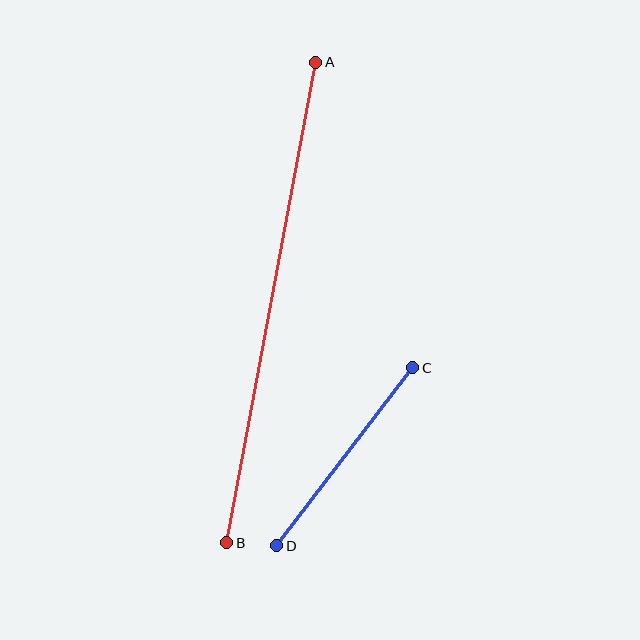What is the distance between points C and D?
The distance is approximately 224 pixels.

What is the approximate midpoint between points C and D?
The midpoint is at approximately (345, 457) pixels.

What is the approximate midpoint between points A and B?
The midpoint is at approximately (271, 303) pixels.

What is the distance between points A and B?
The distance is approximately 489 pixels.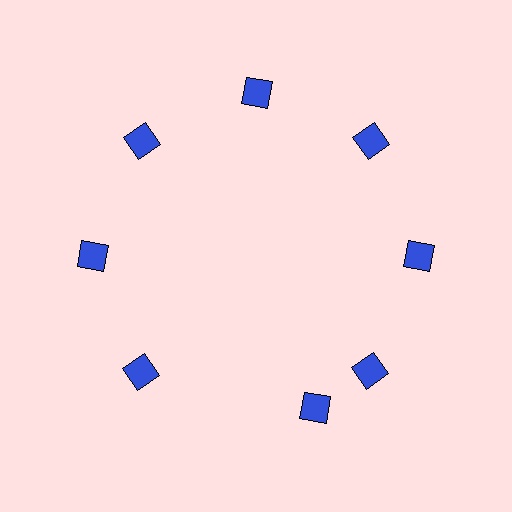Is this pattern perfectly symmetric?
No. The 8 blue diamonds are arranged in a ring, but one element near the 6 o'clock position is rotated out of alignment along the ring, breaking the 8-fold rotational symmetry.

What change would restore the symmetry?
The symmetry would be restored by rotating it back into even spacing with its neighbors so that all 8 diamonds sit at equal angles and equal distance from the center.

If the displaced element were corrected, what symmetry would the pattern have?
It would have 8-fold rotational symmetry — the pattern would map onto itself every 45 degrees.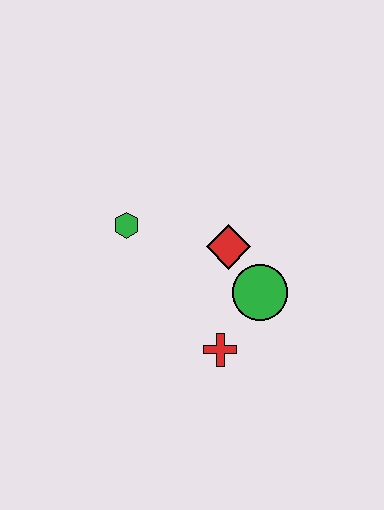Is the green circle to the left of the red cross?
No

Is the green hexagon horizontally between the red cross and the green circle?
No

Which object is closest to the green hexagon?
The red diamond is closest to the green hexagon.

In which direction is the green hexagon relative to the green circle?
The green hexagon is to the left of the green circle.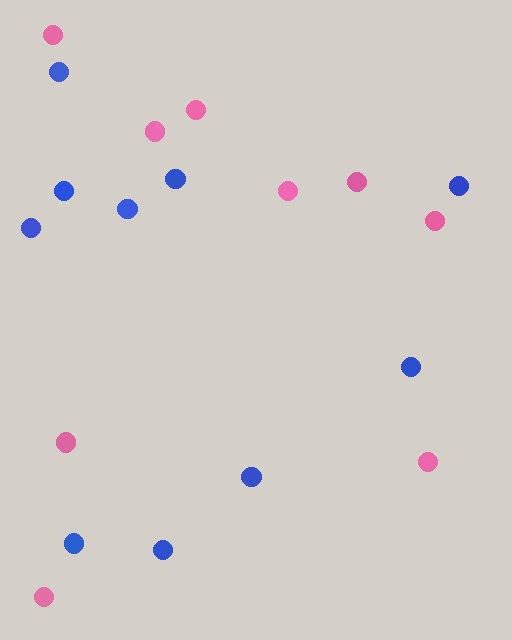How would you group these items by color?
There are 2 groups: one group of pink circles (9) and one group of blue circles (10).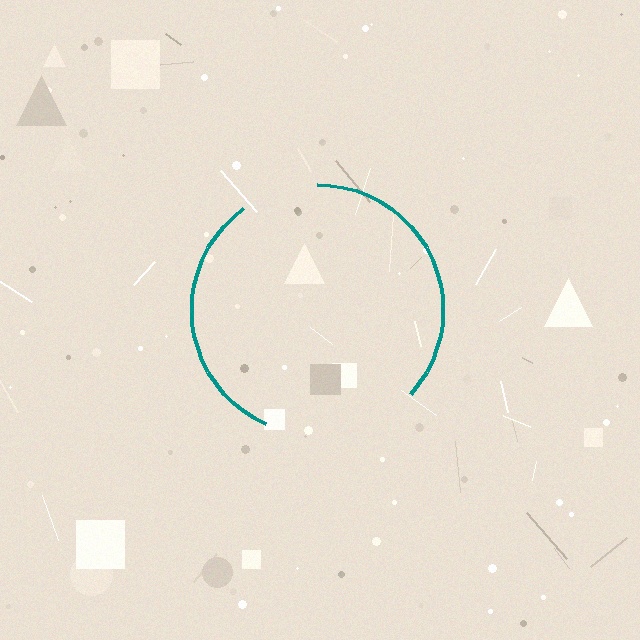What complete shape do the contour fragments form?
The contour fragments form a circle.